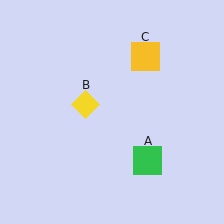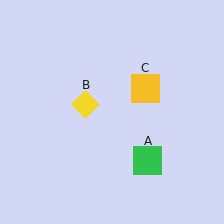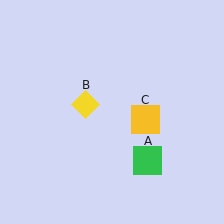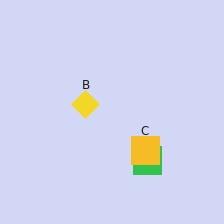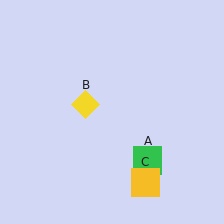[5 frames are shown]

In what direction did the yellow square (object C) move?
The yellow square (object C) moved down.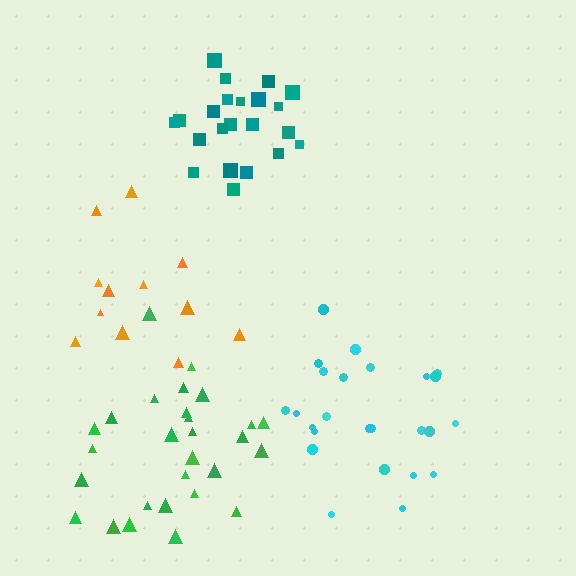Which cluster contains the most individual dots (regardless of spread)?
Green (28).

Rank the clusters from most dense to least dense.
teal, green, cyan, orange.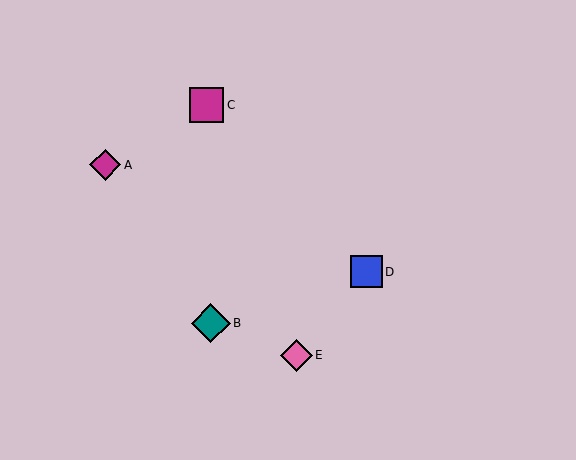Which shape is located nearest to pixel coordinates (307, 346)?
The pink diamond (labeled E) at (296, 355) is nearest to that location.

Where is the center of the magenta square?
The center of the magenta square is at (206, 105).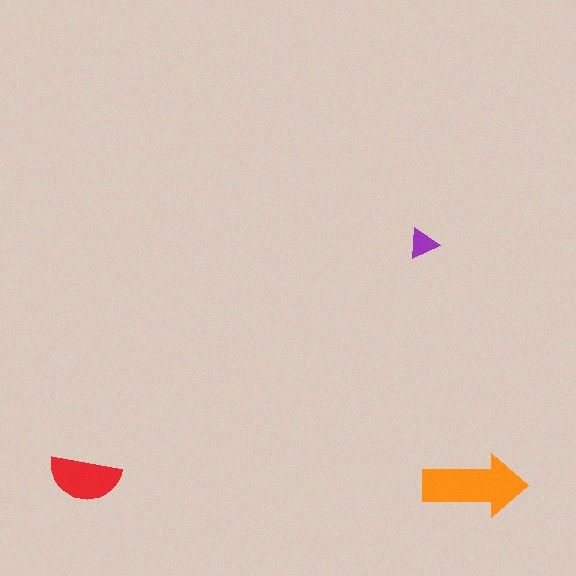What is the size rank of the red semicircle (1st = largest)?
2nd.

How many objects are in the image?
There are 3 objects in the image.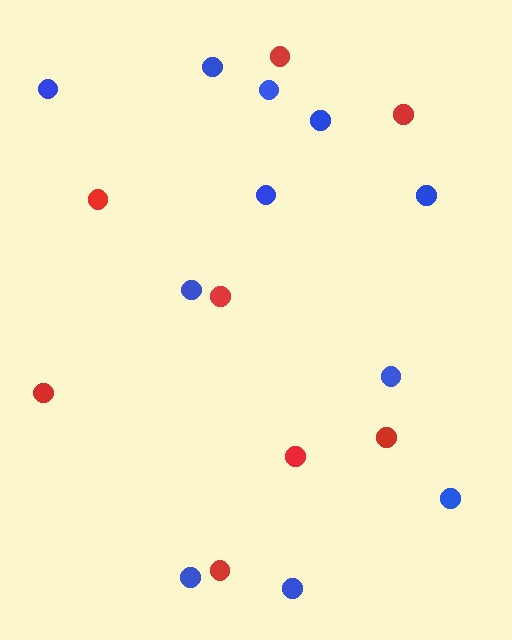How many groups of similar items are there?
There are 2 groups: one group of blue circles (11) and one group of red circles (8).